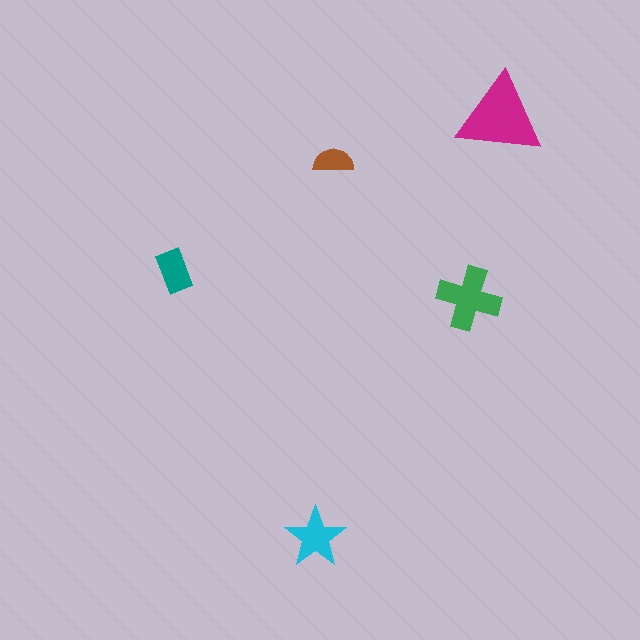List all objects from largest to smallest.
The magenta triangle, the green cross, the cyan star, the teal rectangle, the brown semicircle.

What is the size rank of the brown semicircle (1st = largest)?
5th.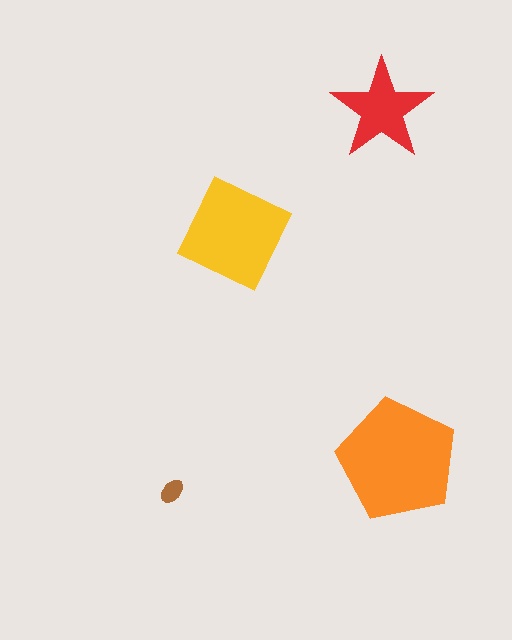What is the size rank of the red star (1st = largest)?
3rd.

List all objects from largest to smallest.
The orange pentagon, the yellow diamond, the red star, the brown ellipse.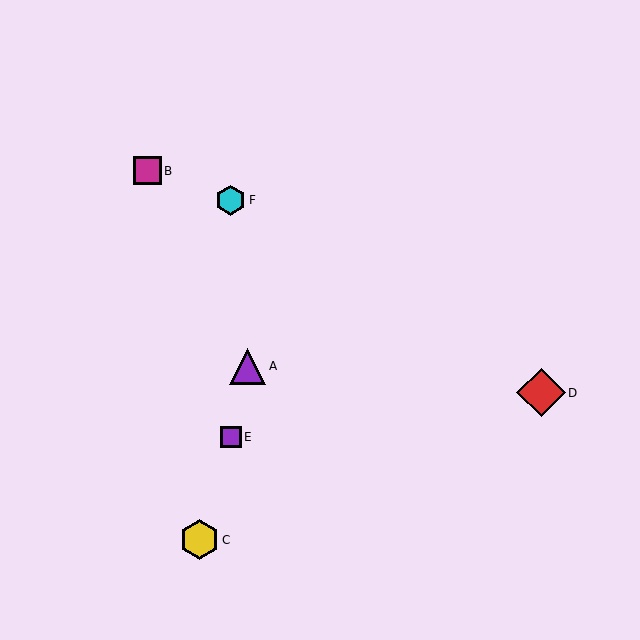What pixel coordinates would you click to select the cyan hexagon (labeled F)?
Click at (231, 200) to select the cyan hexagon F.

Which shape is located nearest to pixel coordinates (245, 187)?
The cyan hexagon (labeled F) at (231, 200) is nearest to that location.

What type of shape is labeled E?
Shape E is a purple square.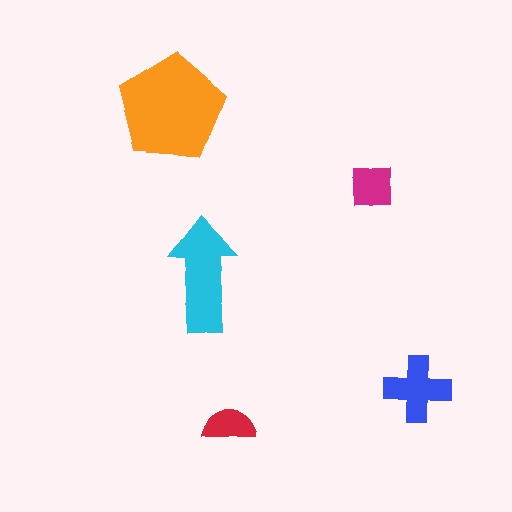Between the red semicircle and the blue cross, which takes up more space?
The blue cross.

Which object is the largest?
The orange pentagon.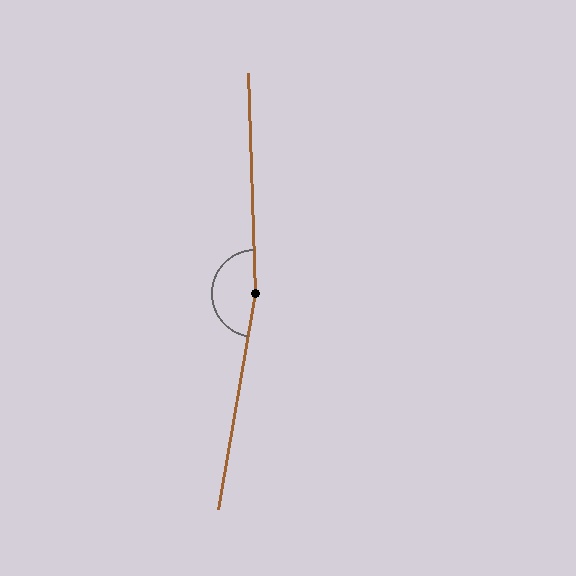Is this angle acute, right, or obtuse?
It is obtuse.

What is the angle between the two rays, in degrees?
Approximately 168 degrees.